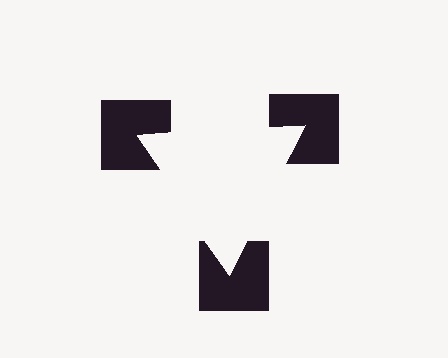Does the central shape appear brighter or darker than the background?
It typically appears slightly brighter than the background, even though no actual brightness change is drawn.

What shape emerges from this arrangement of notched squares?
An illusory triangle — its edges are inferred from the aligned wedge cuts in the notched squares, not physically drawn.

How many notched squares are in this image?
There are 3 — one at each vertex of the illusory triangle.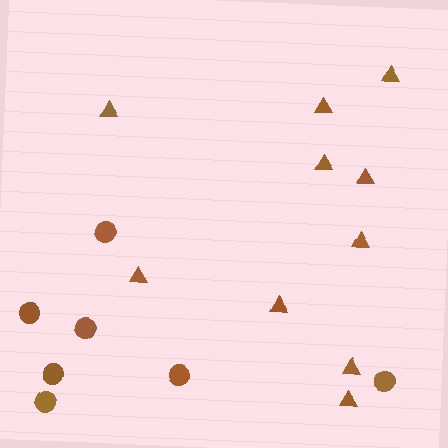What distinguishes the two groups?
There are 2 groups: one group of circles (7) and one group of triangles (10).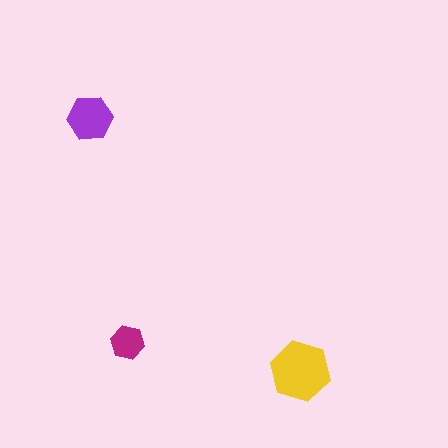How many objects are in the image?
There are 3 objects in the image.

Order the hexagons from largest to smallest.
the yellow one, the purple one, the magenta one.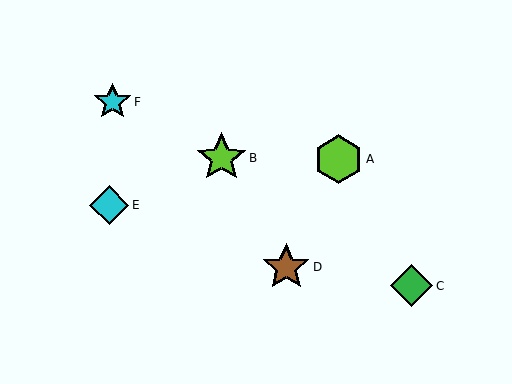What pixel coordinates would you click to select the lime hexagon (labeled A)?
Click at (339, 159) to select the lime hexagon A.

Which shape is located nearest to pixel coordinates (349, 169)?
The lime hexagon (labeled A) at (339, 159) is nearest to that location.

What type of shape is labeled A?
Shape A is a lime hexagon.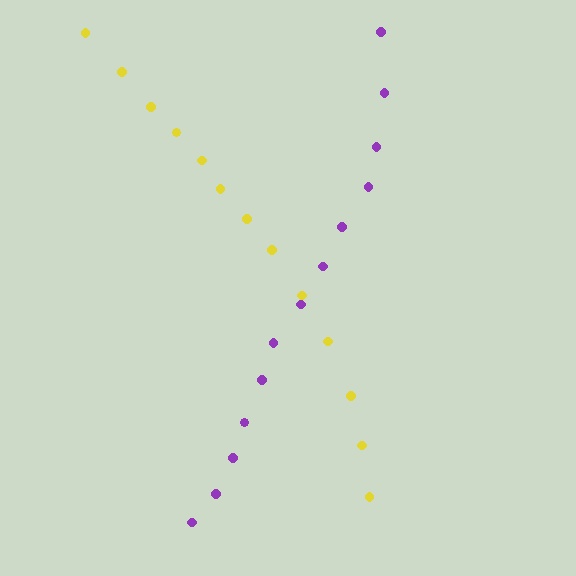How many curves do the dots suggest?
There are 2 distinct paths.